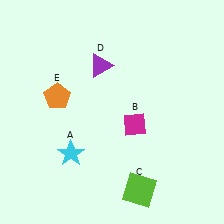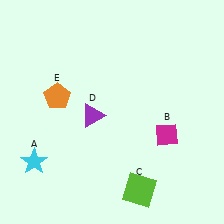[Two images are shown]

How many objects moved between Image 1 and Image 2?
3 objects moved between the two images.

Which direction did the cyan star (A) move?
The cyan star (A) moved left.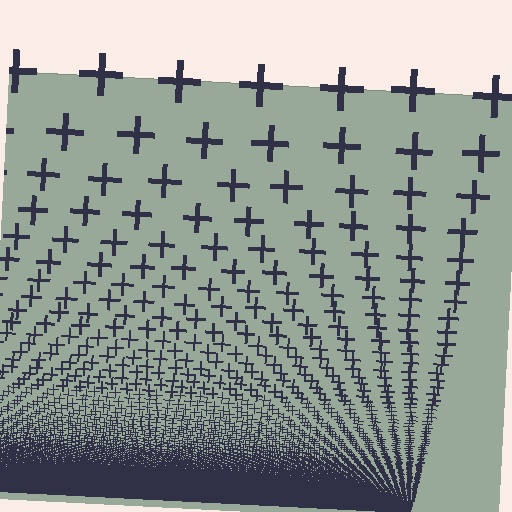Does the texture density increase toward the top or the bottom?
Density increases toward the bottom.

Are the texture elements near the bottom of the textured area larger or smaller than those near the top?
Smaller. The gradient is inverted — elements near the bottom are smaller and denser.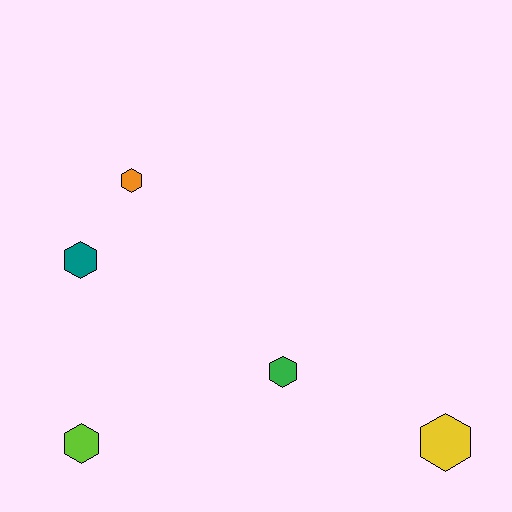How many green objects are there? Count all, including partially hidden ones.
There is 1 green object.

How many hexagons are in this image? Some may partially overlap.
There are 5 hexagons.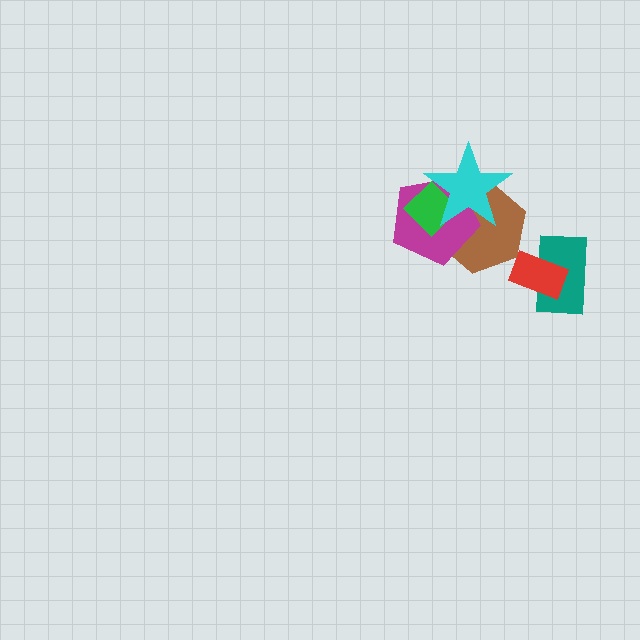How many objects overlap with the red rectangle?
1 object overlaps with the red rectangle.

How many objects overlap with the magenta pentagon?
3 objects overlap with the magenta pentagon.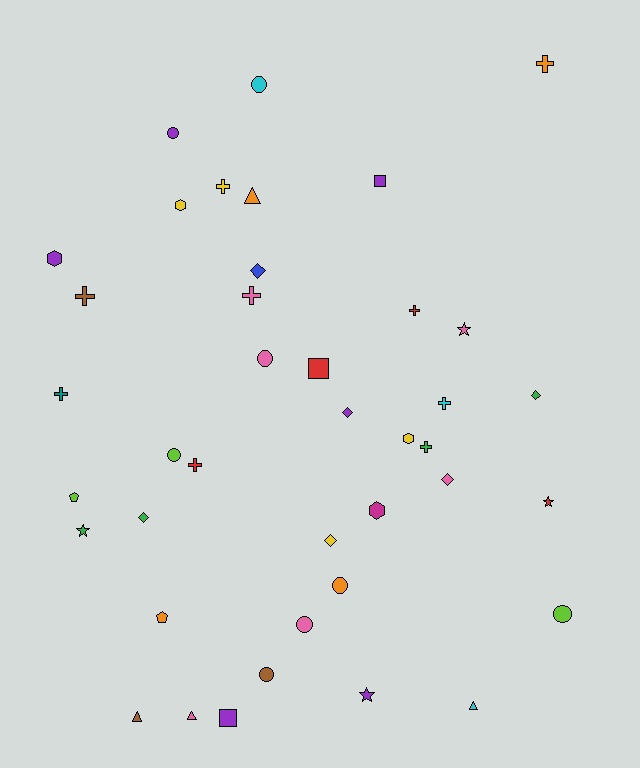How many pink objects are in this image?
There are 6 pink objects.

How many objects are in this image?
There are 40 objects.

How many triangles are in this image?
There are 4 triangles.